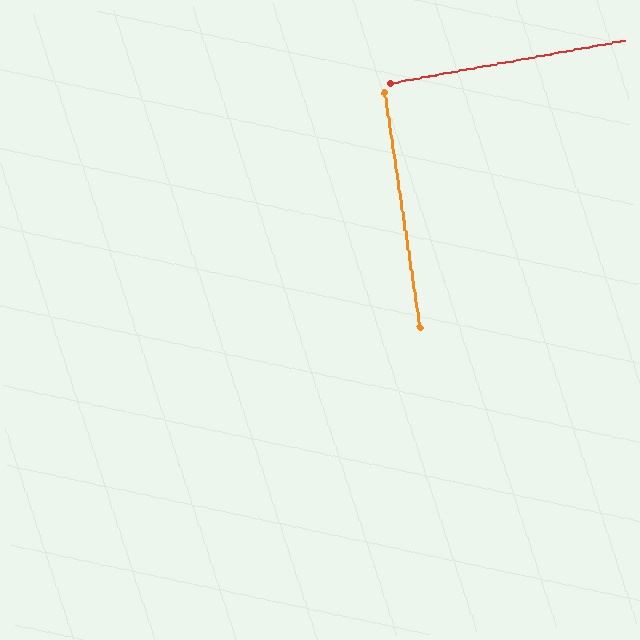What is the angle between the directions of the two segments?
Approximately 88 degrees.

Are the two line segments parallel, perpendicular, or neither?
Perpendicular — they meet at approximately 88°.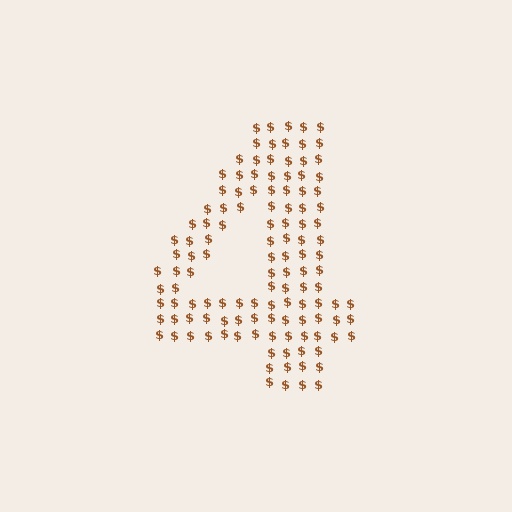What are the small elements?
The small elements are dollar signs.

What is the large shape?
The large shape is the digit 4.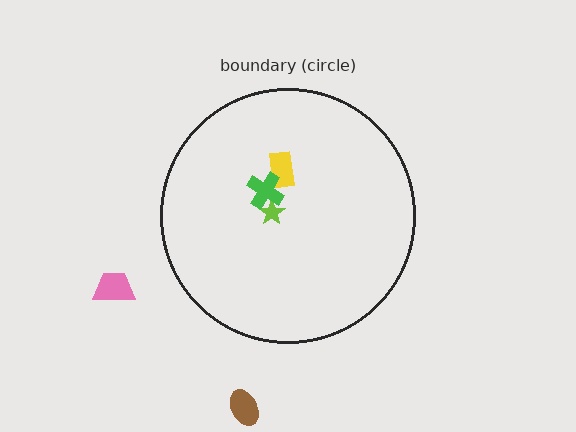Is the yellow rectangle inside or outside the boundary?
Inside.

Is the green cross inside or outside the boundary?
Inside.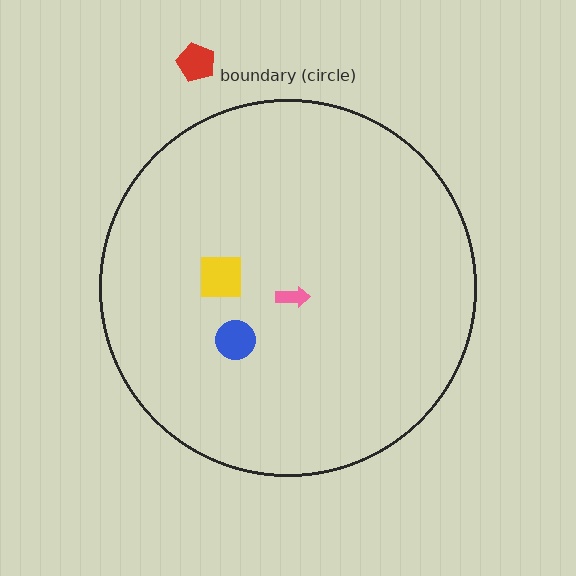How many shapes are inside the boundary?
3 inside, 1 outside.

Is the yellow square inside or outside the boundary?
Inside.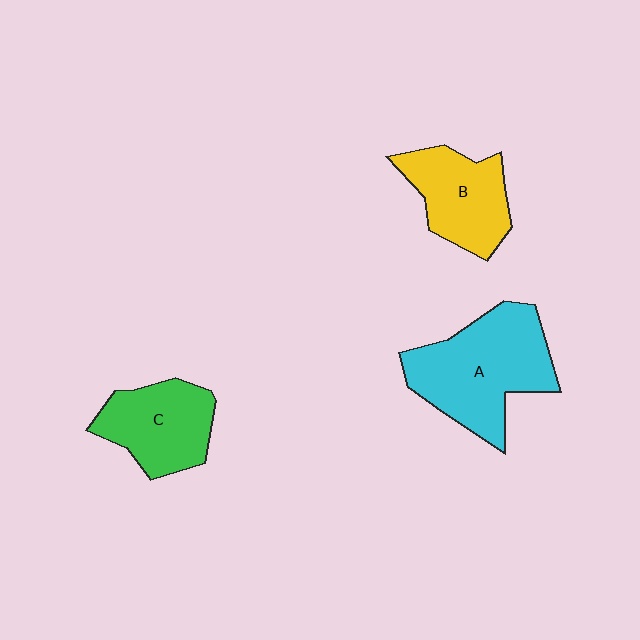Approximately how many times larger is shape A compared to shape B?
Approximately 1.5 times.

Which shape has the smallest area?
Shape B (yellow).